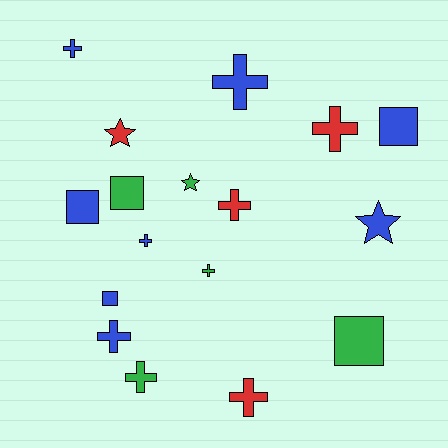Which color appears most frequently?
Blue, with 8 objects.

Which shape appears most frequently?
Cross, with 9 objects.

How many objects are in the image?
There are 17 objects.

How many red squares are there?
There are no red squares.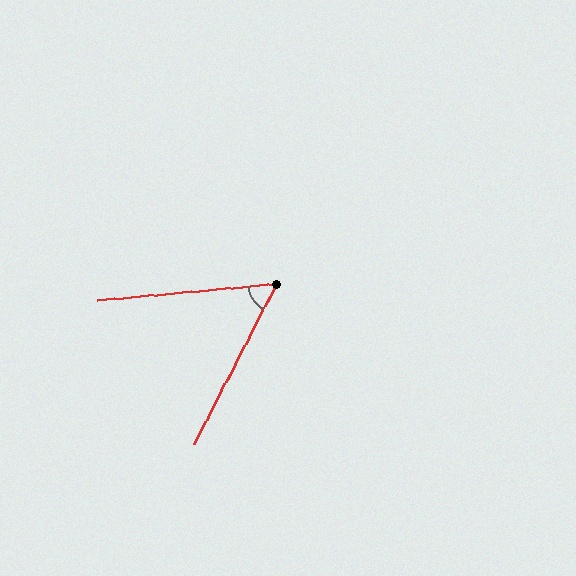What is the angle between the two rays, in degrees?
Approximately 57 degrees.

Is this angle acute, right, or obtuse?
It is acute.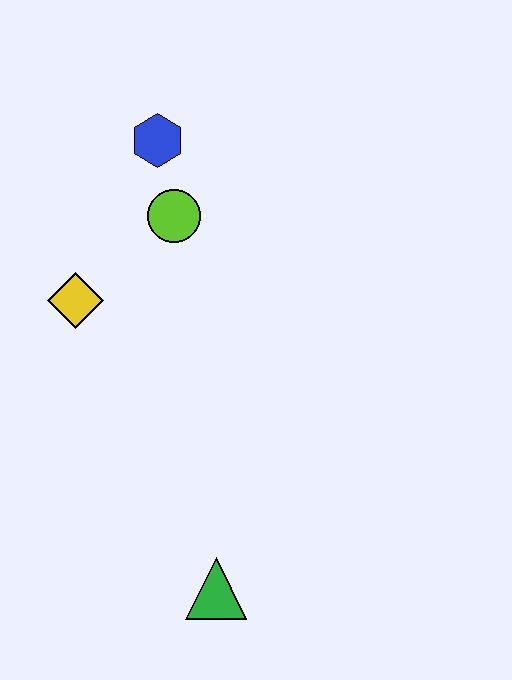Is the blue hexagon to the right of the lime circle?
No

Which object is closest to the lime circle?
The blue hexagon is closest to the lime circle.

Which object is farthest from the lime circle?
The green triangle is farthest from the lime circle.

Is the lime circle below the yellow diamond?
No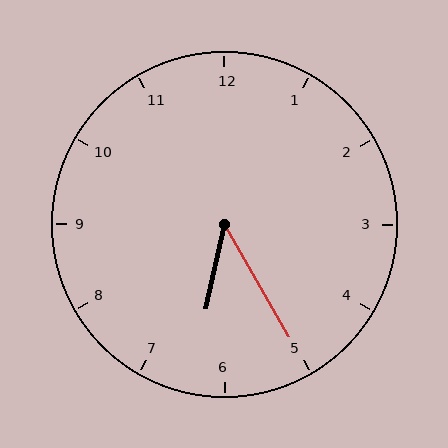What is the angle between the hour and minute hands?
Approximately 42 degrees.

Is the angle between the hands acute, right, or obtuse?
It is acute.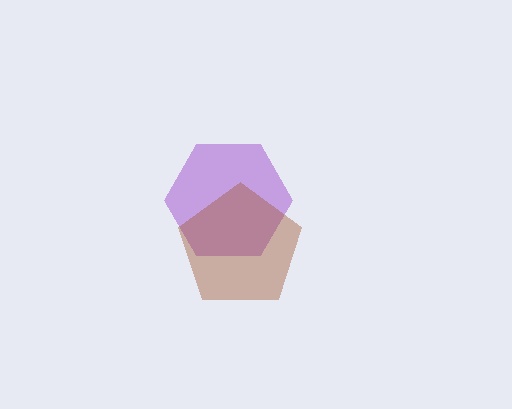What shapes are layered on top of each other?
The layered shapes are: a purple hexagon, a brown pentagon.